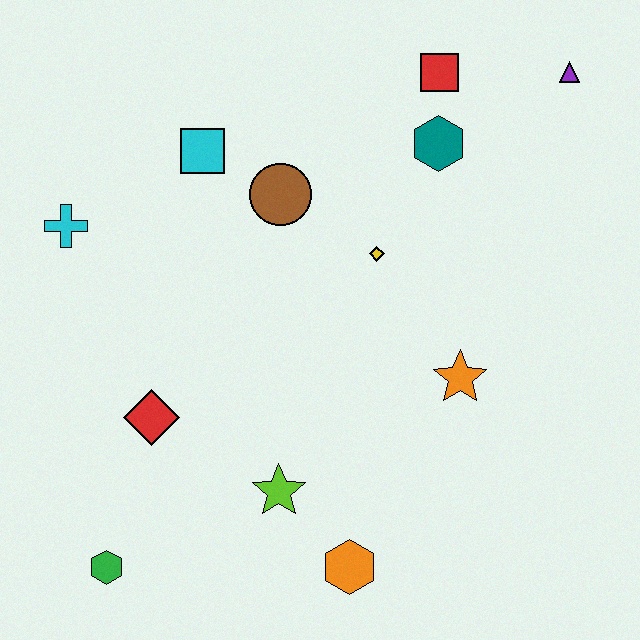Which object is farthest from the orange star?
The cyan cross is farthest from the orange star.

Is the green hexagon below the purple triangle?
Yes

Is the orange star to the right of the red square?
Yes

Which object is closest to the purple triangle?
The red square is closest to the purple triangle.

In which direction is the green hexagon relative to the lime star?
The green hexagon is to the left of the lime star.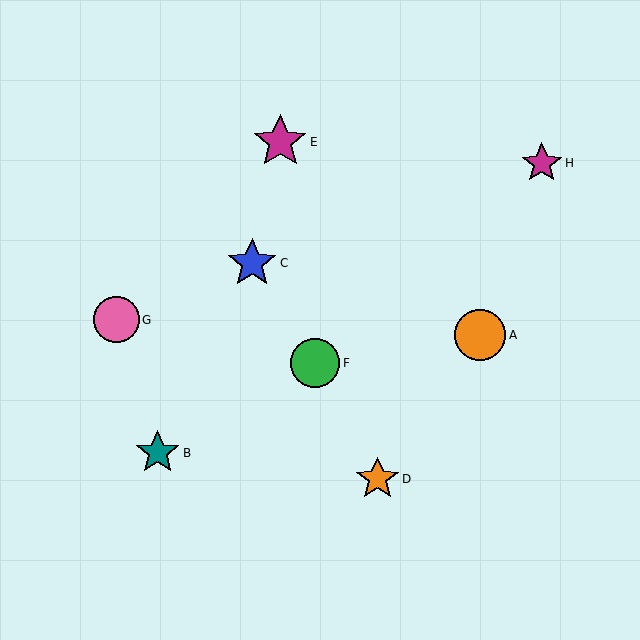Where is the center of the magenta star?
The center of the magenta star is at (280, 142).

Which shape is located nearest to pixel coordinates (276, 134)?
The magenta star (labeled E) at (280, 142) is nearest to that location.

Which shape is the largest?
The magenta star (labeled E) is the largest.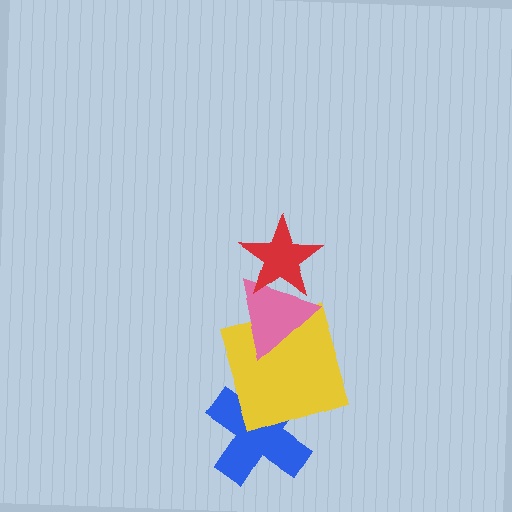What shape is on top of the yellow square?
The pink triangle is on top of the yellow square.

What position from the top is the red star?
The red star is 1st from the top.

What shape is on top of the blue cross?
The yellow square is on top of the blue cross.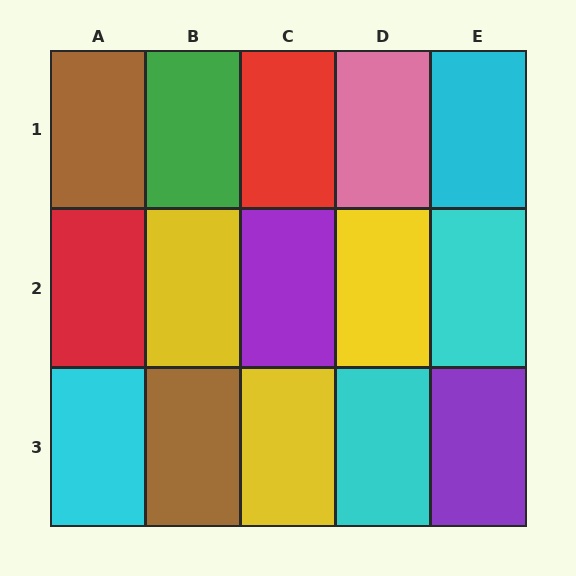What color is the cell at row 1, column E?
Cyan.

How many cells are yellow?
3 cells are yellow.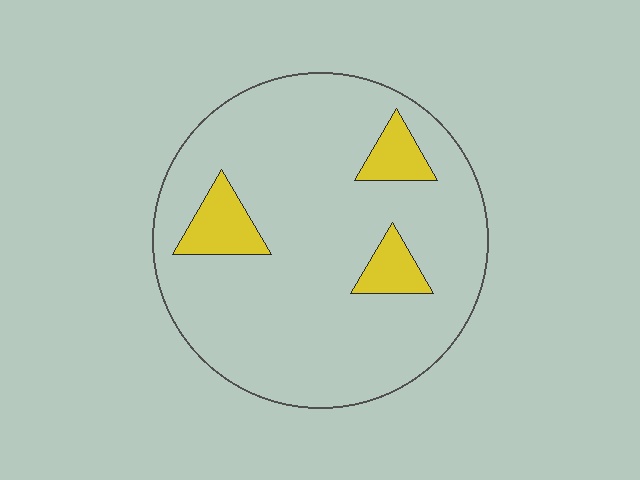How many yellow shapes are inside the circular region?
3.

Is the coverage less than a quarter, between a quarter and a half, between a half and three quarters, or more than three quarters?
Less than a quarter.